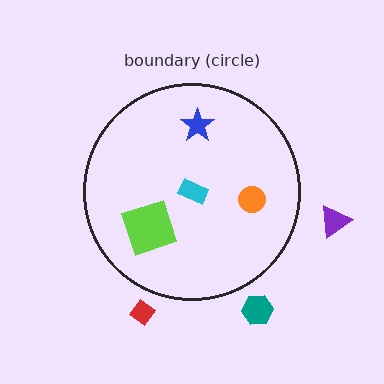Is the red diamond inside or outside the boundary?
Outside.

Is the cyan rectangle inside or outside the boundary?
Inside.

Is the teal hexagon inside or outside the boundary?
Outside.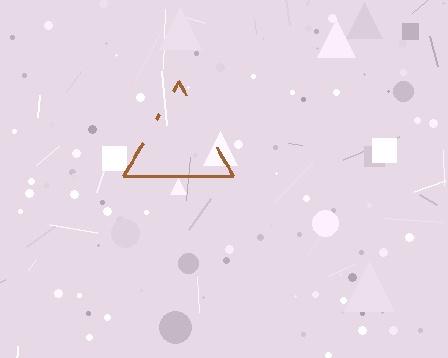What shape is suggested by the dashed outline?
The dashed outline suggests a triangle.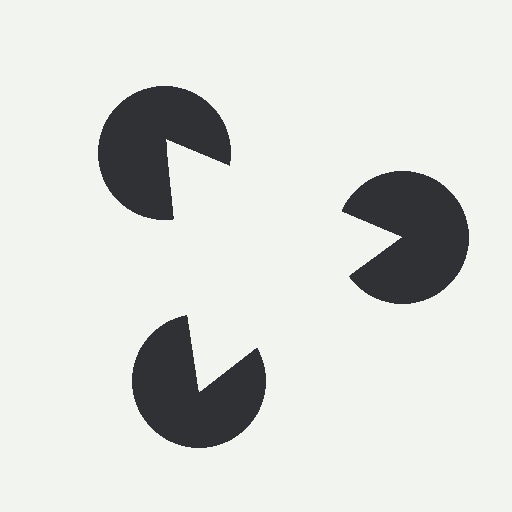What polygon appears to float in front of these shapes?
An illusory triangle — its edges are inferred from the aligned wedge cuts in the pac-man discs, not physically drawn.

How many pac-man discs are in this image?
There are 3 — one at each vertex of the illusory triangle.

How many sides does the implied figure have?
3 sides.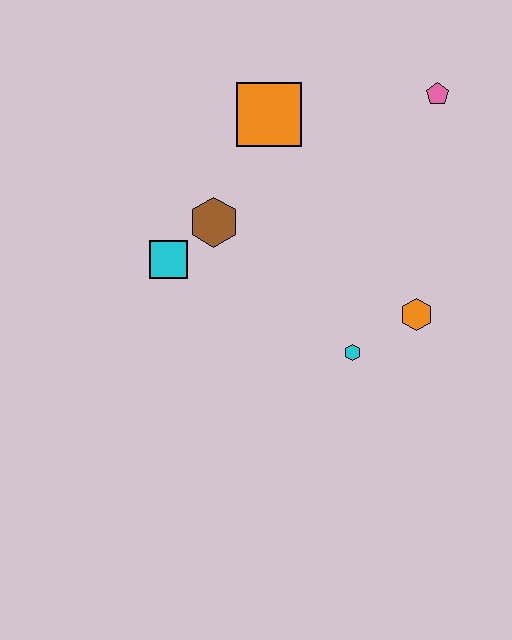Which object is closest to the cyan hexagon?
The orange hexagon is closest to the cyan hexagon.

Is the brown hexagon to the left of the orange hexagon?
Yes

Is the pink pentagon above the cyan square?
Yes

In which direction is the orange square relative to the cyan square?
The orange square is above the cyan square.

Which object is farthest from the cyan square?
The pink pentagon is farthest from the cyan square.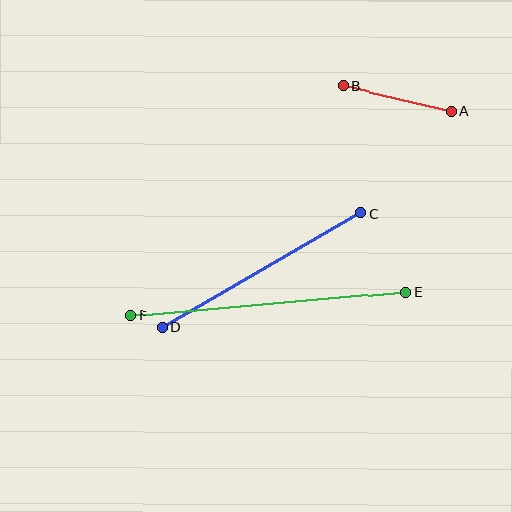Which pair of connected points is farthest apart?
Points E and F are farthest apart.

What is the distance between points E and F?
The distance is approximately 276 pixels.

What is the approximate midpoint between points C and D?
The midpoint is at approximately (261, 270) pixels.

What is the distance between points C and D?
The distance is approximately 229 pixels.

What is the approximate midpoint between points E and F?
The midpoint is at approximately (268, 304) pixels.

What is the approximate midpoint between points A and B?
The midpoint is at approximately (397, 99) pixels.